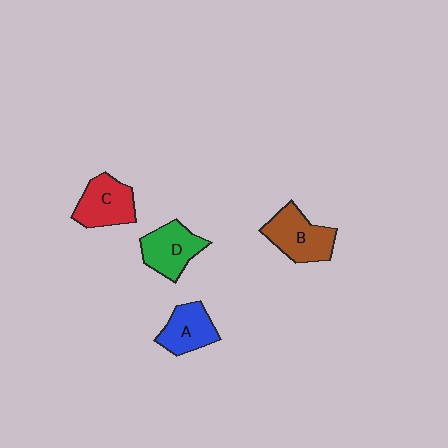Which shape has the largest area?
Shape B (brown).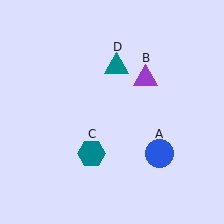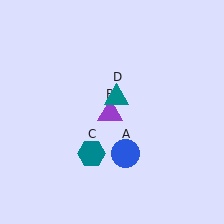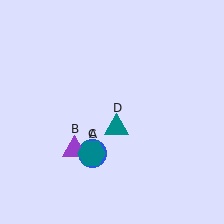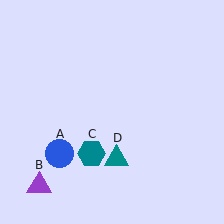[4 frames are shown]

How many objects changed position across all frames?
3 objects changed position: blue circle (object A), purple triangle (object B), teal triangle (object D).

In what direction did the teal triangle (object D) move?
The teal triangle (object D) moved down.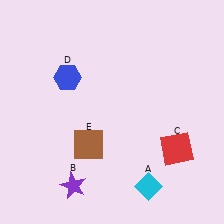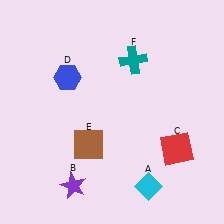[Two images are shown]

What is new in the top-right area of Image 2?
A teal cross (F) was added in the top-right area of Image 2.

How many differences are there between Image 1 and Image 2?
There is 1 difference between the two images.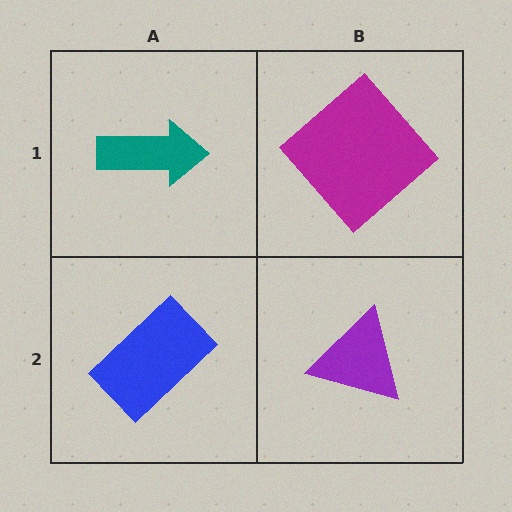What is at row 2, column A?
A blue rectangle.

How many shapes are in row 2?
2 shapes.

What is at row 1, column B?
A magenta diamond.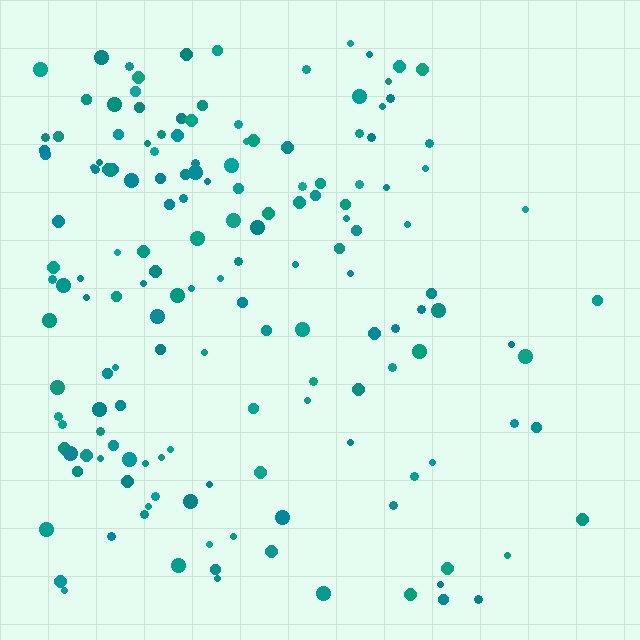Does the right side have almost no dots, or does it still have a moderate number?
Still a moderate number, just noticeably fewer than the left.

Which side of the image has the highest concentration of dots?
The left.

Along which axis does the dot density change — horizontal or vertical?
Horizontal.